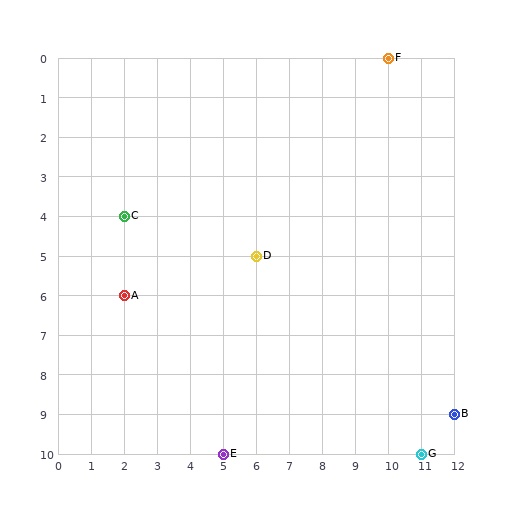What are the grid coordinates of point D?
Point D is at grid coordinates (6, 5).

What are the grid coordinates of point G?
Point G is at grid coordinates (11, 10).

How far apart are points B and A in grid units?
Points B and A are 10 columns and 3 rows apart (about 10.4 grid units diagonally).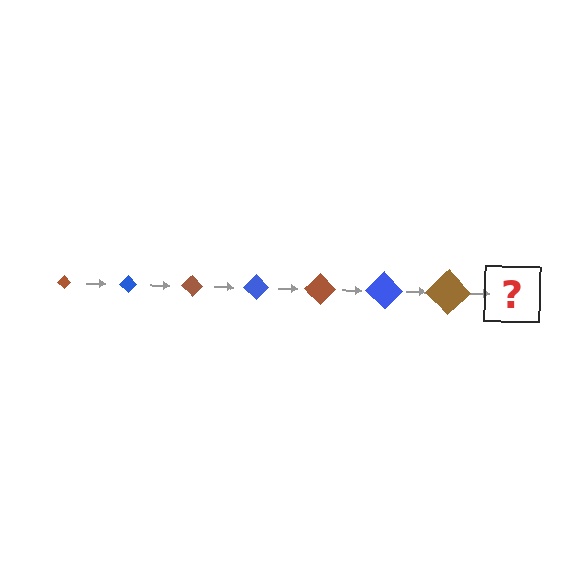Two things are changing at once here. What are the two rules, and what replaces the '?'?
The two rules are that the diamond grows larger each step and the color cycles through brown and blue. The '?' should be a blue diamond, larger than the previous one.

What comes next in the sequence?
The next element should be a blue diamond, larger than the previous one.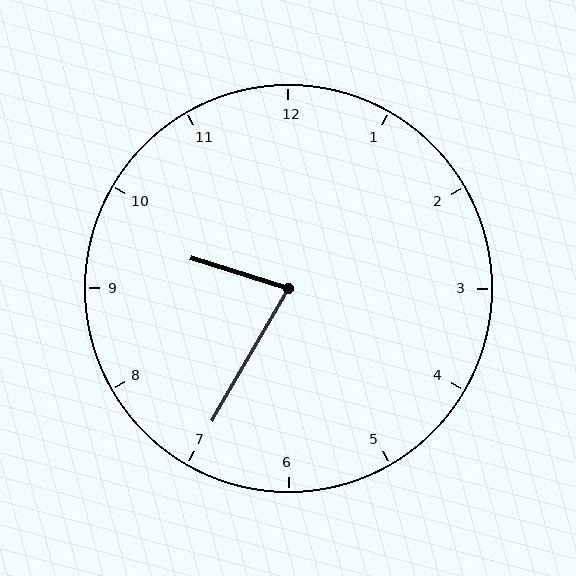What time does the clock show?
9:35.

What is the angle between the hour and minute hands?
Approximately 78 degrees.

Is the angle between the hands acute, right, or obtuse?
It is acute.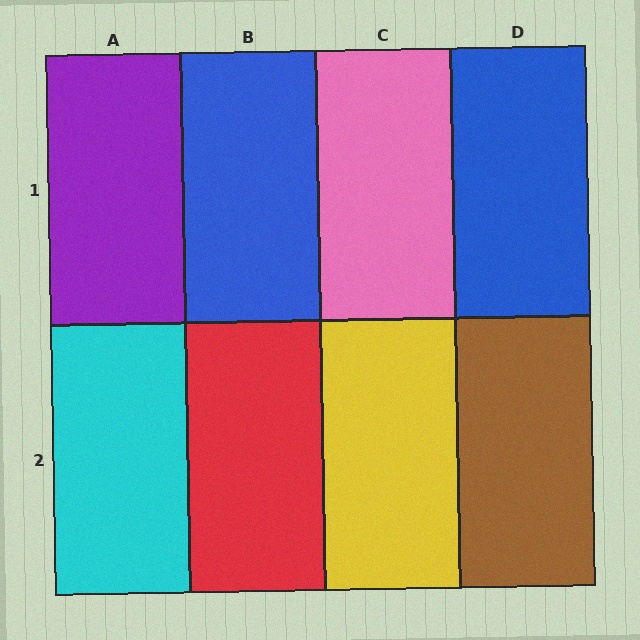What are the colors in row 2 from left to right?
Cyan, red, yellow, brown.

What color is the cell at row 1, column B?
Blue.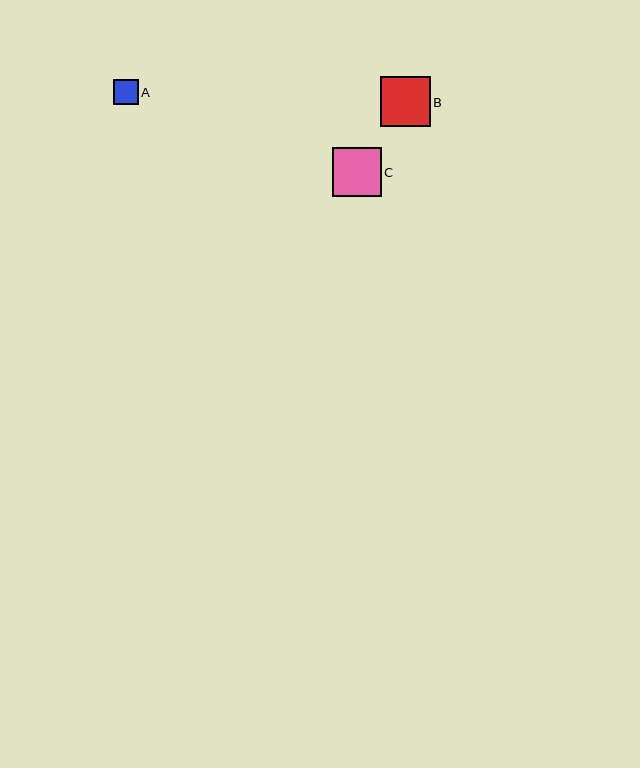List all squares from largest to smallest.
From largest to smallest: B, C, A.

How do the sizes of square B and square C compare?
Square B and square C are approximately the same size.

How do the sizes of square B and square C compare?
Square B and square C are approximately the same size.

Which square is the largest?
Square B is the largest with a size of approximately 50 pixels.